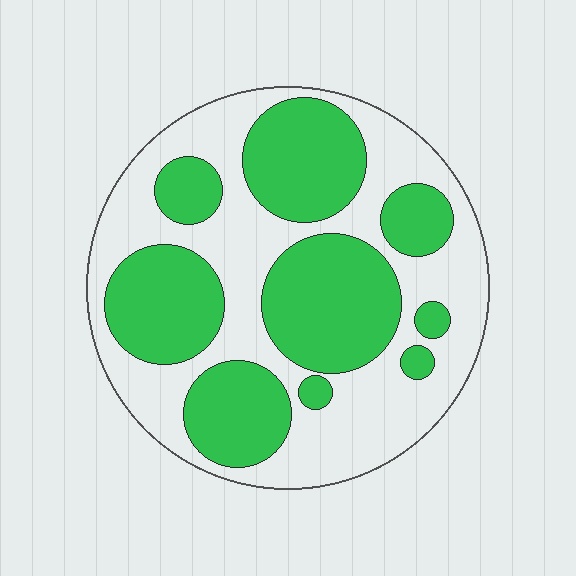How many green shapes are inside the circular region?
9.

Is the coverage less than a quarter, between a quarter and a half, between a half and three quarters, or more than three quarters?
Between a quarter and a half.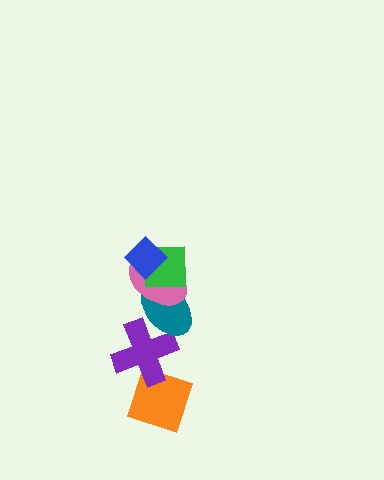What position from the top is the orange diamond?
The orange diamond is 6th from the top.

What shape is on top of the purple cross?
The teal ellipse is on top of the purple cross.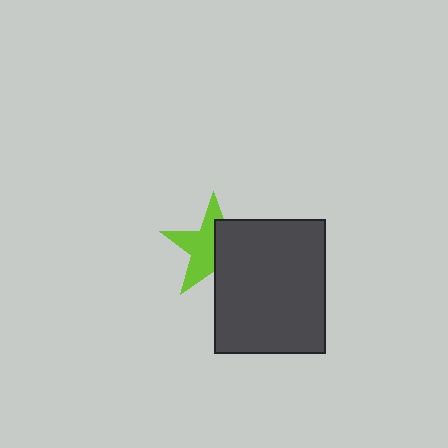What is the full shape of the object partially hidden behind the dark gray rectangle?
The partially hidden object is a lime star.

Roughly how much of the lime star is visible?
About half of it is visible (roughly 53%).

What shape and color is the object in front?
The object in front is a dark gray rectangle.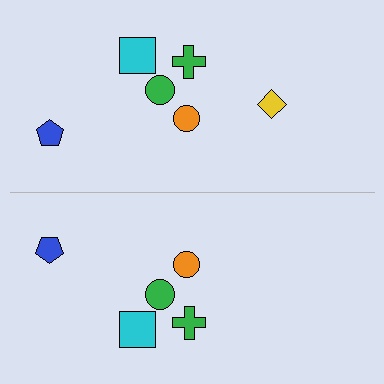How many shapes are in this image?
There are 11 shapes in this image.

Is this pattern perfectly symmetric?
No, the pattern is not perfectly symmetric. A yellow diamond is missing from the bottom side.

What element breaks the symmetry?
A yellow diamond is missing from the bottom side.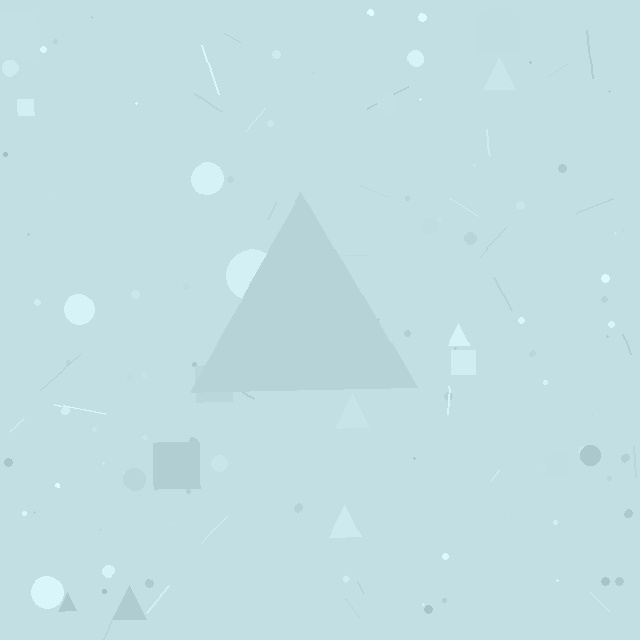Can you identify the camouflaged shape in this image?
The camouflaged shape is a triangle.